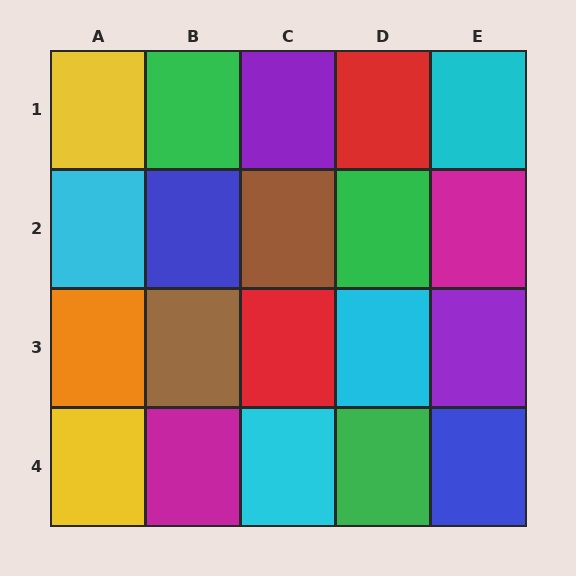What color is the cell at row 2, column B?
Blue.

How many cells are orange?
1 cell is orange.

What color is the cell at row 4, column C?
Cyan.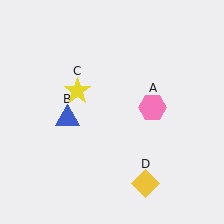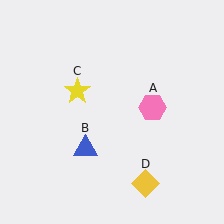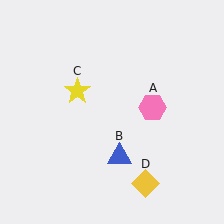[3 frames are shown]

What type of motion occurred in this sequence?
The blue triangle (object B) rotated counterclockwise around the center of the scene.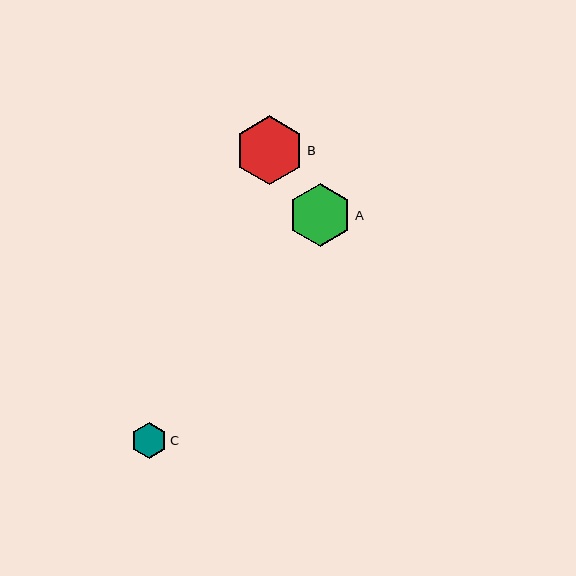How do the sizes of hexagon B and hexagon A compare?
Hexagon B and hexagon A are approximately the same size.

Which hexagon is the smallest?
Hexagon C is the smallest with a size of approximately 35 pixels.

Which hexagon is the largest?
Hexagon B is the largest with a size of approximately 69 pixels.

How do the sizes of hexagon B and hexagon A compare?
Hexagon B and hexagon A are approximately the same size.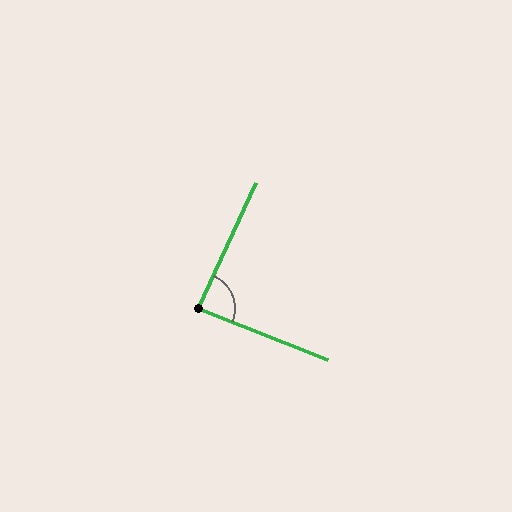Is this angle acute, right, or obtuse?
It is approximately a right angle.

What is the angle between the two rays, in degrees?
Approximately 87 degrees.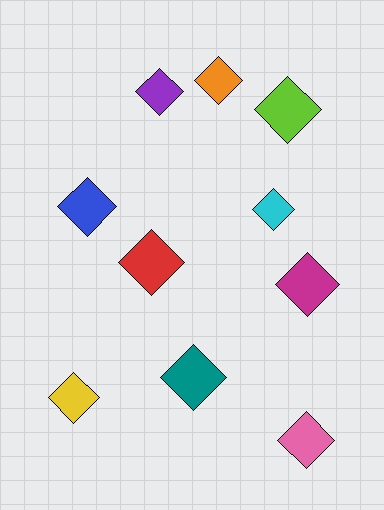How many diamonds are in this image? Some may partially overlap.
There are 10 diamonds.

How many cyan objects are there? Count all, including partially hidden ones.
There is 1 cyan object.